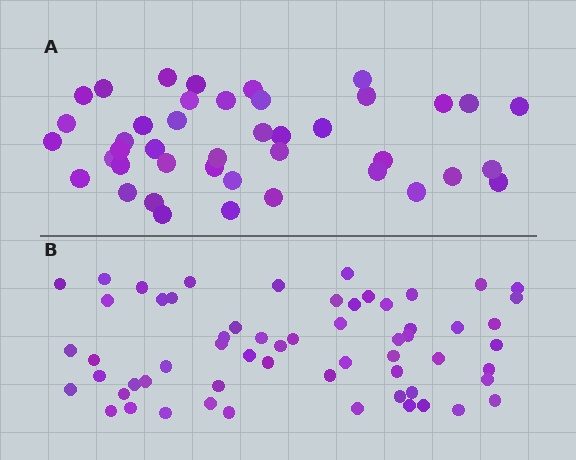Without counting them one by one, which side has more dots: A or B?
Region B (the bottom region) has more dots.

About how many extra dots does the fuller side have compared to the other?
Region B has approximately 20 more dots than region A.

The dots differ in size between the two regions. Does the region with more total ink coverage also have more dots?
No. Region A has more total ink coverage because its dots are larger, but region B actually contains more individual dots. Total area can be misleading — the number of items is what matters here.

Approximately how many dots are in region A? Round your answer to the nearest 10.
About 40 dots. (The exact count is 42, which rounds to 40.)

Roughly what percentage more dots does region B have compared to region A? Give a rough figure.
About 45% more.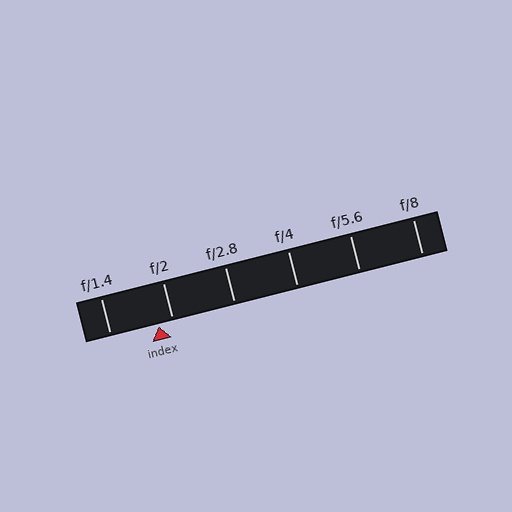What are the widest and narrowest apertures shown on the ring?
The widest aperture shown is f/1.4 and the narrowest is f/8.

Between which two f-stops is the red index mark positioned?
The index mark is between f/1.4 and f/2.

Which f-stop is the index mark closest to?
The index mark is closest to f/2.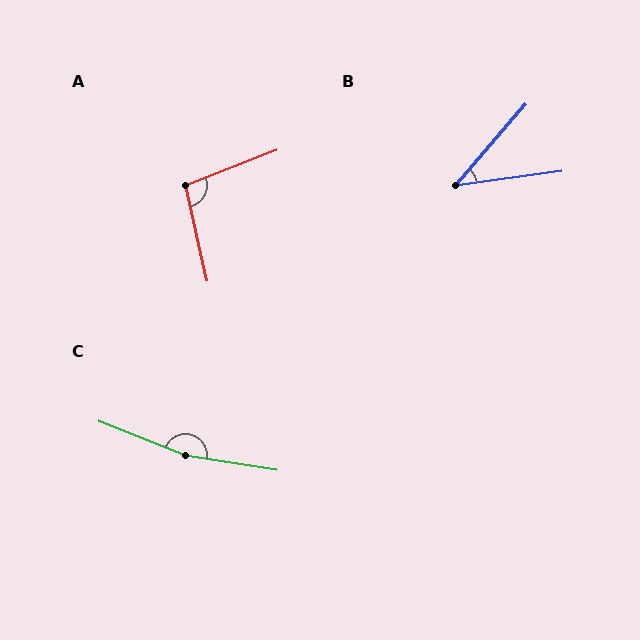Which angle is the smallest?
B, at approximately 41 degrees.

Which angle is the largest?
C, at approximately 168 degrees.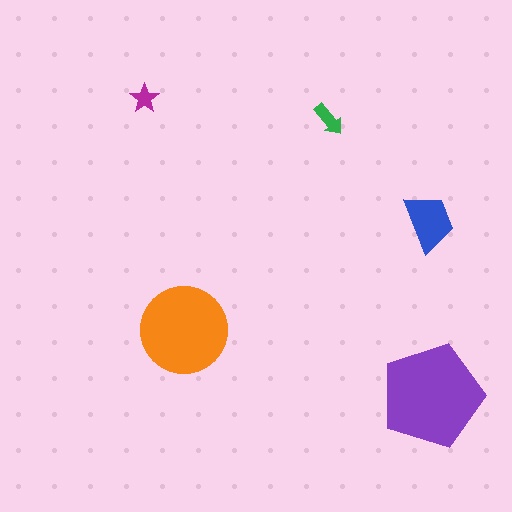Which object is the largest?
The purple pentagon.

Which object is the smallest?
The magenta star.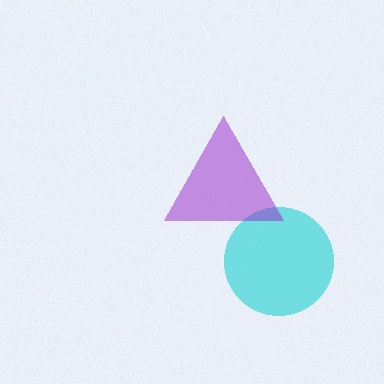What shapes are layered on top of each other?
The layered shapes are: a cyan circle, a purple triangle.